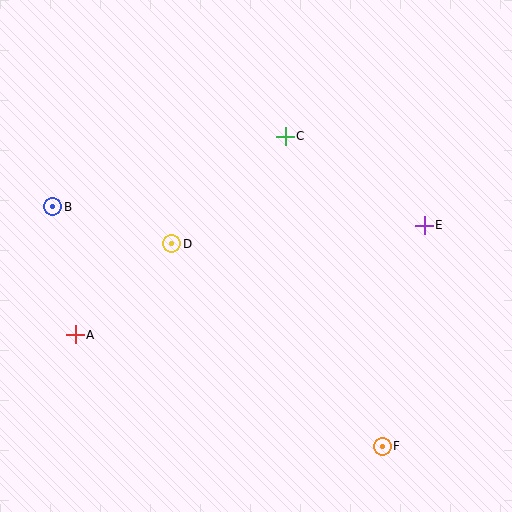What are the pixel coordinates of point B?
Point B is at (53, 207).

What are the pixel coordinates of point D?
Point D is at (172, 244).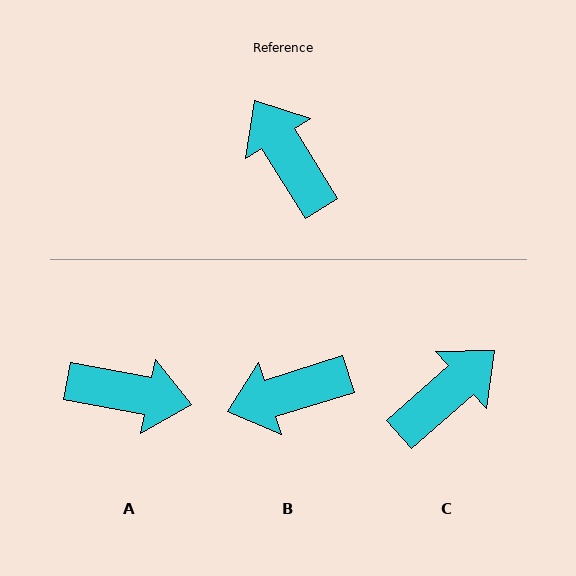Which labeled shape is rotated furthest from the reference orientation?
A, about 133 degrees away.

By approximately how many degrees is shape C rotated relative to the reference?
Approximately 80 degrees clockwise.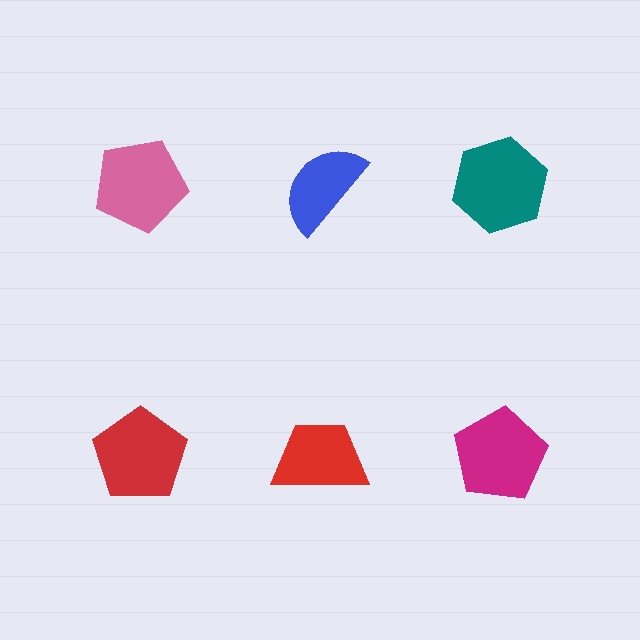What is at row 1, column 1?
A pink pentagon.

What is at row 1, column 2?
A blue semicircle.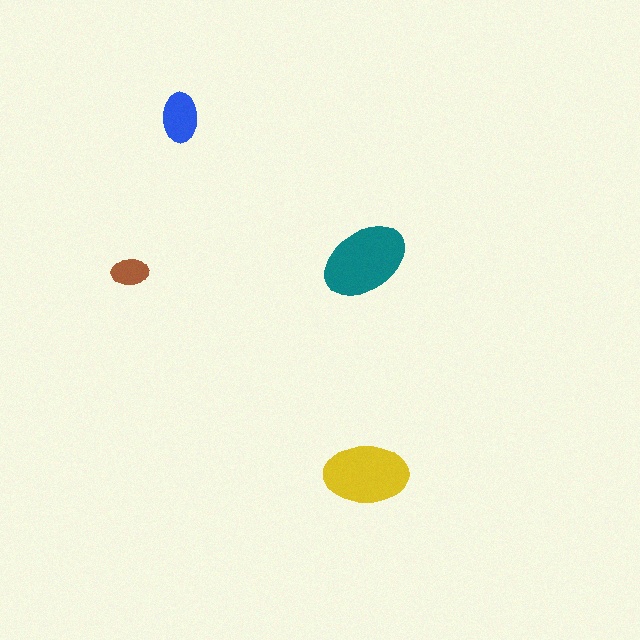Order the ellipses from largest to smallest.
the teal one, the yellow one, the blue one, the brown one.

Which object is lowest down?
The yellow ellipse is bottommost.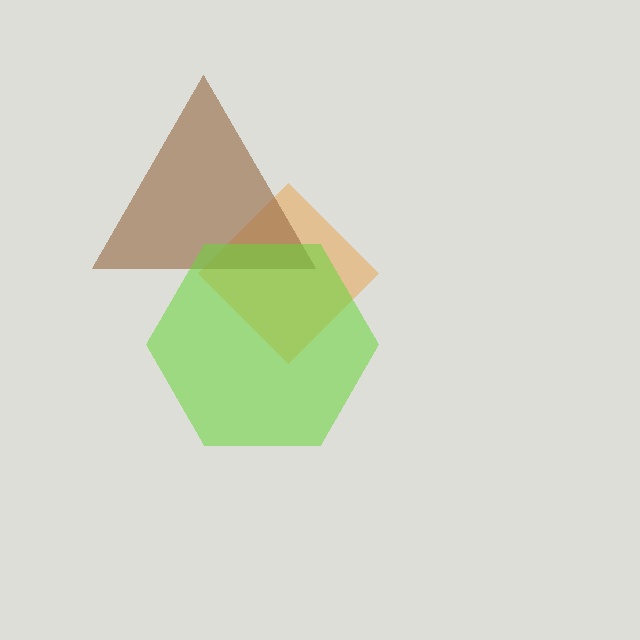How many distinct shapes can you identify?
There are 3 distinct shapes: an orange diamond, a brown triangle, a lime hexagon.